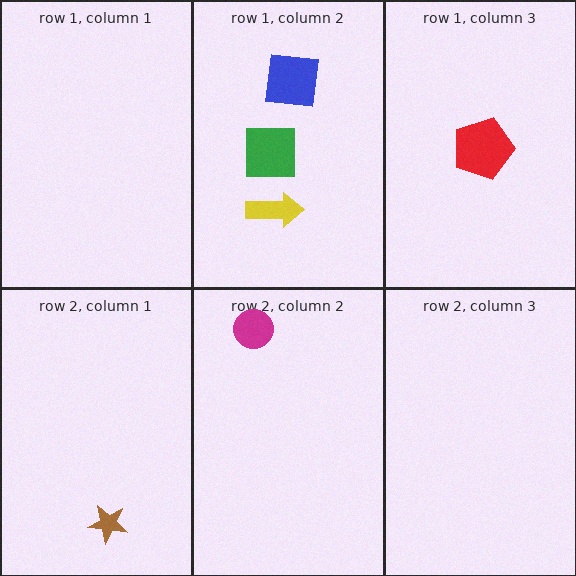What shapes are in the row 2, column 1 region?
The brown star.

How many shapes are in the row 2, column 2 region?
1.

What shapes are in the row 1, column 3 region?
The red pentagon.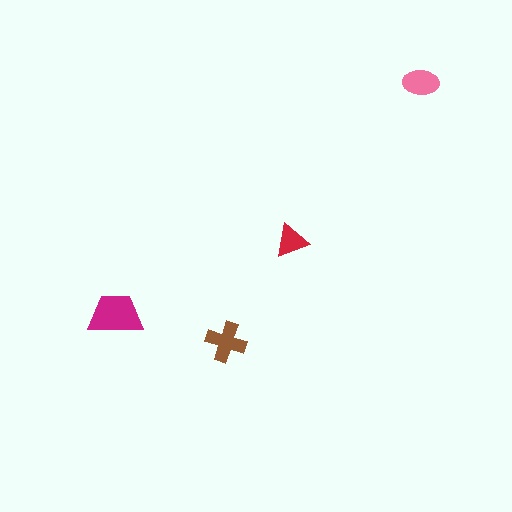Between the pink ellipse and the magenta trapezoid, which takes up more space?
The magenta trapezoid.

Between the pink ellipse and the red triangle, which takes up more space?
The pink ellipse.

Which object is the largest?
The magenta trapezoid.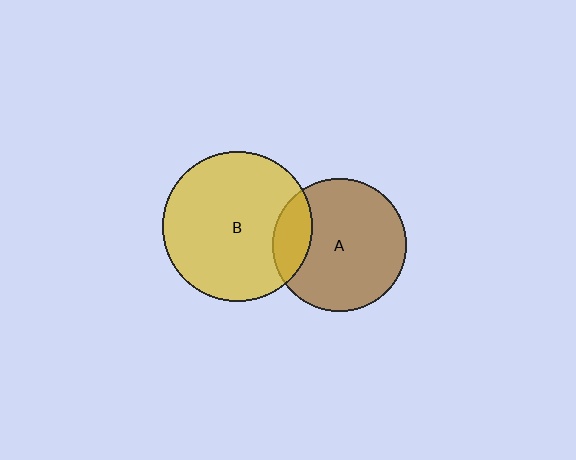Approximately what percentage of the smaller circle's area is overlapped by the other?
Approximately 20%.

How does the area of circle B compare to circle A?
Approximately 1.3 times.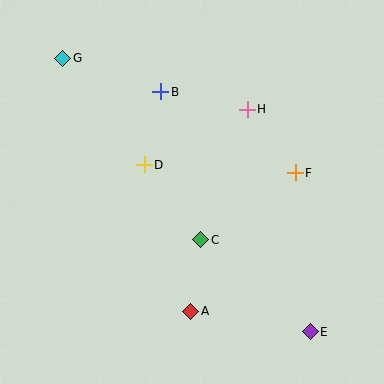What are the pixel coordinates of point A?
Point A is at (191, 311).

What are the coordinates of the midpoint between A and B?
The midpoint between A and B is at (176, 202).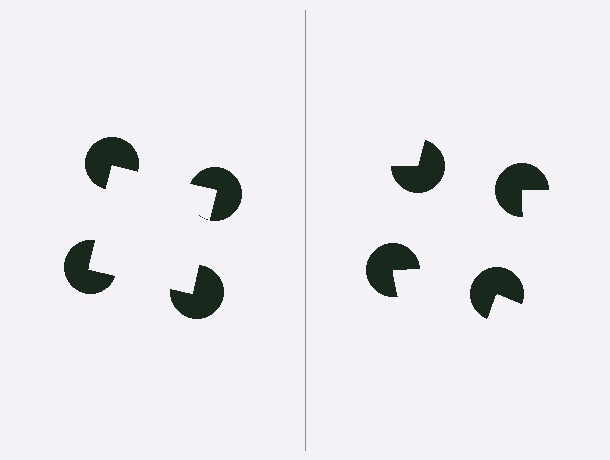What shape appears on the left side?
An illusory square.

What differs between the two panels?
The pac-man discs are positioned identically on both sides; only the wedge orientations differ. On the left they align to a square; on the right they are misaligned.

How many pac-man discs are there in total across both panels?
8 — 4 on each side.